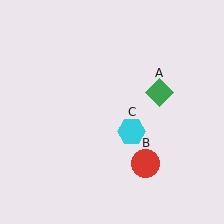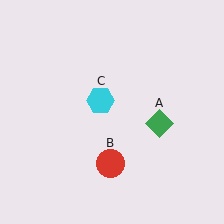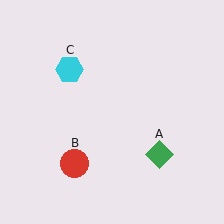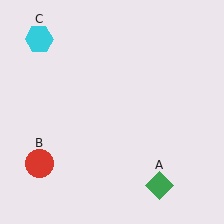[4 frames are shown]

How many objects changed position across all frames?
3 objects changed position: green diamond (object A), red circle (object B), cyan hexagon (object C).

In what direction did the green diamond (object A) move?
The green diamond (object A) moved down.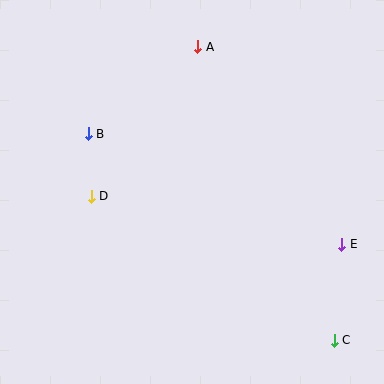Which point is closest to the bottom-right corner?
Point C is closest to the bottom-right corner.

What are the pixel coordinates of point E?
Point E is at (342, 244).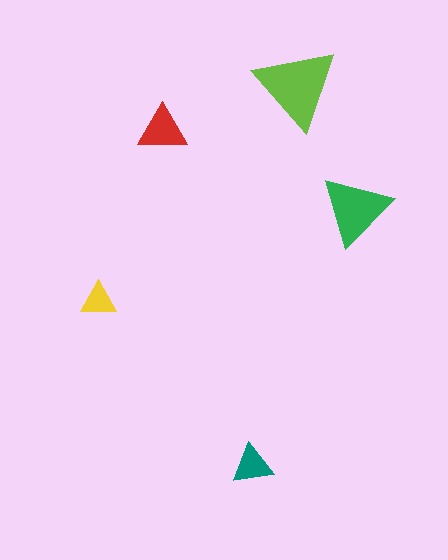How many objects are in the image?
There are 5 objects in the image.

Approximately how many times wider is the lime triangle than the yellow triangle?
About 2.5 times wider.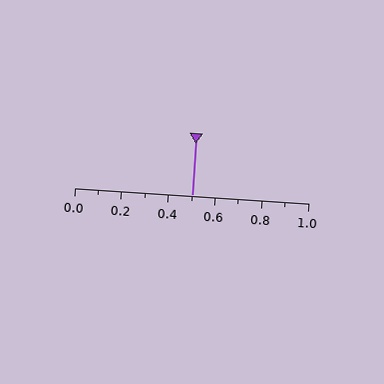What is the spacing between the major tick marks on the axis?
The major ticks are spaced 0.2 apart.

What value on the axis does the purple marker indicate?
The marker indicates approximately 0.5.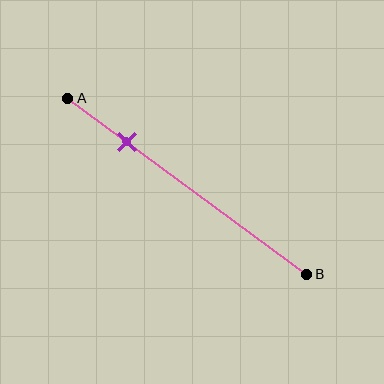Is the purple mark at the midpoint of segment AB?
No, the mark is at about 25% from A, not at the 50% midpoint.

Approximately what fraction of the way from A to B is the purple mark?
The purple mark is approximately 25% of the way from A to B.